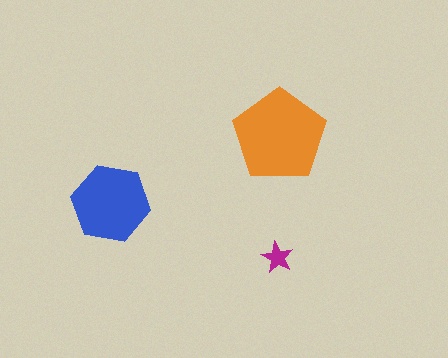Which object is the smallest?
The magenta star.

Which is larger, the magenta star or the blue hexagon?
The blue hexagon.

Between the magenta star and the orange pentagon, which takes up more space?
The orange pentagon.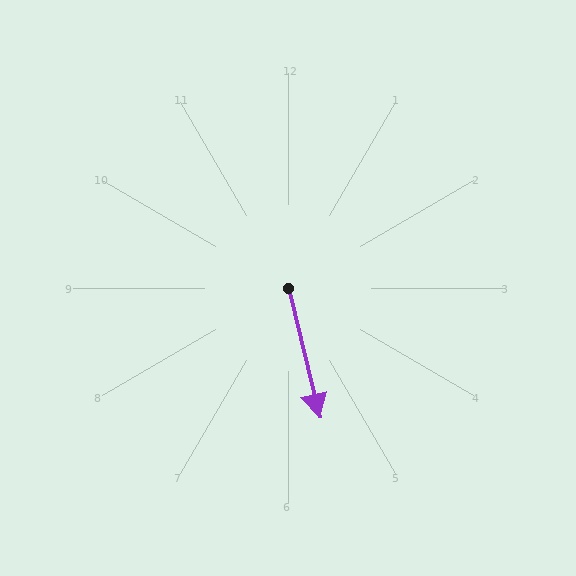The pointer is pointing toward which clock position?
Roughly 6 o'clock.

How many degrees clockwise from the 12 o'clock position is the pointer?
Approximately 166 degrees.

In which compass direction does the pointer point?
South.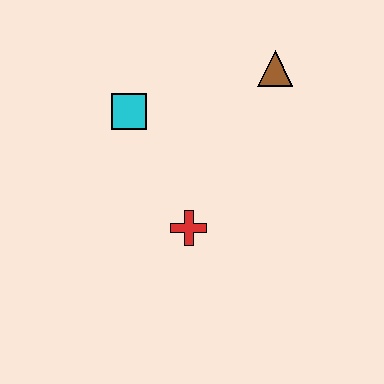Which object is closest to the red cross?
The cyan square is closest to the red cross.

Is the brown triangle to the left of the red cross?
No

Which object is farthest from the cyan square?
The brown triangle is farthest from the cyan square.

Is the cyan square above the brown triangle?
No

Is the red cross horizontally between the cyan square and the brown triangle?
Yes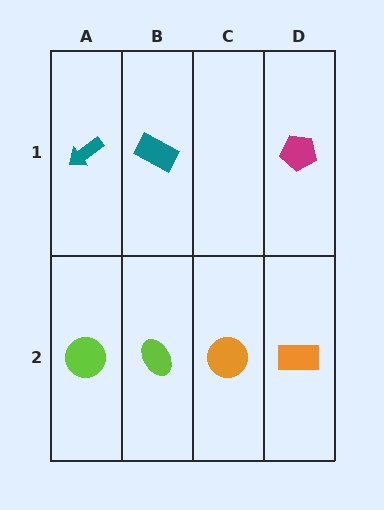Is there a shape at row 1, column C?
No, that cell is empty.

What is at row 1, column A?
A teal arrow.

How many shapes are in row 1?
3 shapes.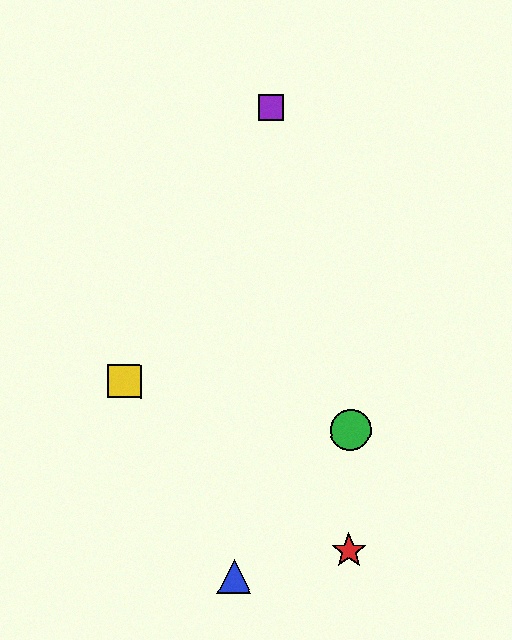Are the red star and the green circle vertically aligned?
Yes, both are at x≈349.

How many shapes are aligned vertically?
2 shapes (the red star, the green circle) are aligned vertically.